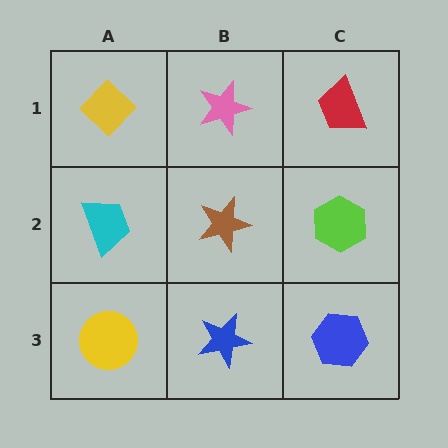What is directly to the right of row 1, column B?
A red trapezoid.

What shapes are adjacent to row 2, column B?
A pink star (row 1, column B), a blue star (row 3, column B), a cyan trapezoid (row 2, column A), a lime hexagon (row 2, column C).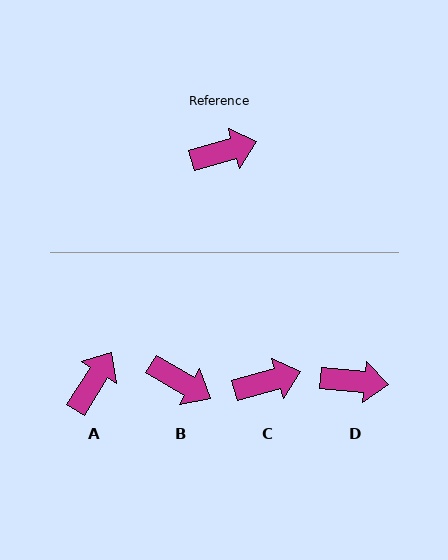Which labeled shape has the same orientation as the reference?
C.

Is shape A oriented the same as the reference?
No, it is off by about 42 degrees.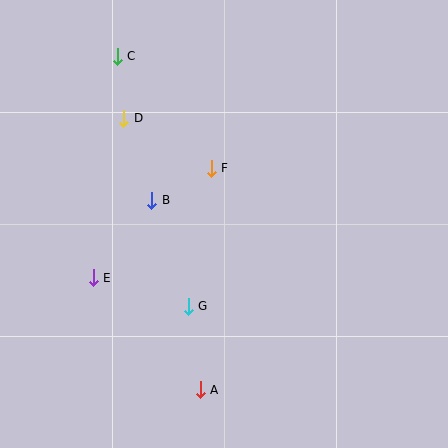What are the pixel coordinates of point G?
Point G is at (188, 306).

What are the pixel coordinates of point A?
Point A is at (200, 390).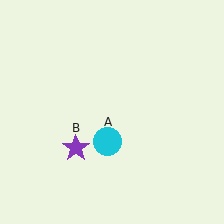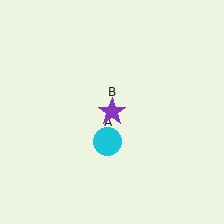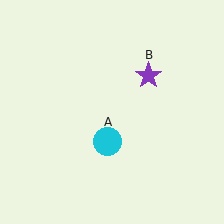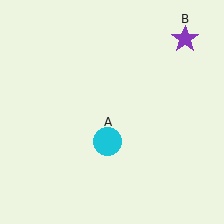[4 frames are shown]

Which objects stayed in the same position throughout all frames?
Cyan circle (object A) remained stationary.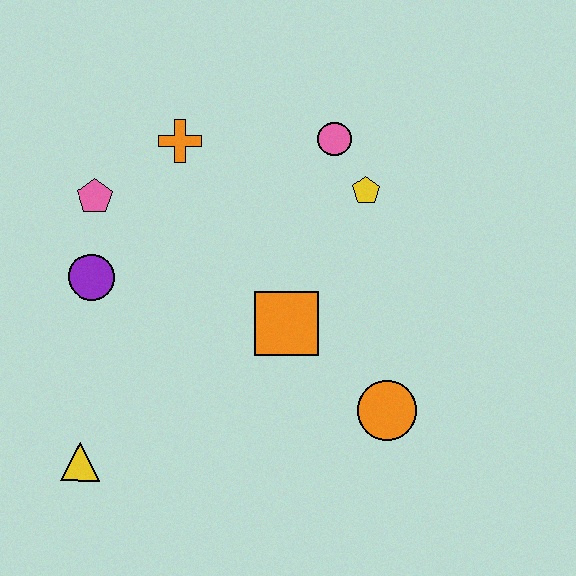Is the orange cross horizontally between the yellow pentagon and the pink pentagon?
Yes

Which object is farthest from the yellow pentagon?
The yellow triangle is farthest from the yellow pentagon.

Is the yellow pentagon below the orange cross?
Yes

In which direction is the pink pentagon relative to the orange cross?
The pink pentagon is to the left of the orange cross.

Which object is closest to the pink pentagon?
The purple circle is closest to the pink pentagon.